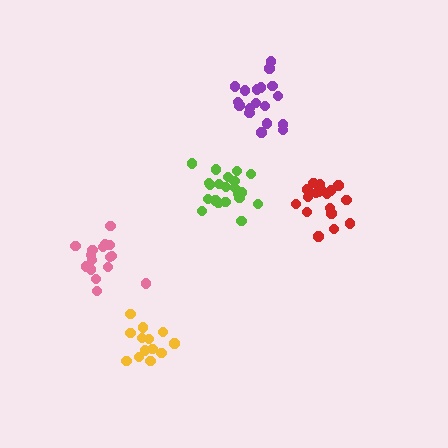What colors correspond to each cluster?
The clusters are colored: red, yellow, pink, lime, purple.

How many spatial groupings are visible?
There are 5 spatial groupings.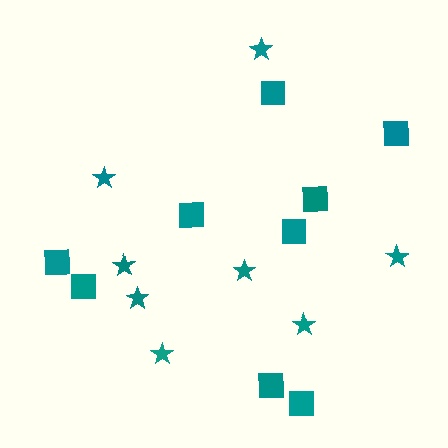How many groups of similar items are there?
There are 2 groups: one group of squares (9) and one group of stars (8).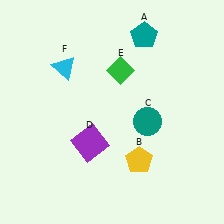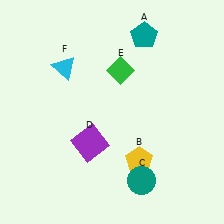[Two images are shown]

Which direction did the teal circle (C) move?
The teal circle (C) moved down.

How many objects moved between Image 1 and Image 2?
1 object moved between the two images.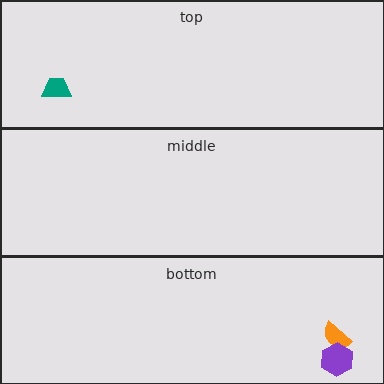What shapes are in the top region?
The teal trapezoid.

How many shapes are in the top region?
1.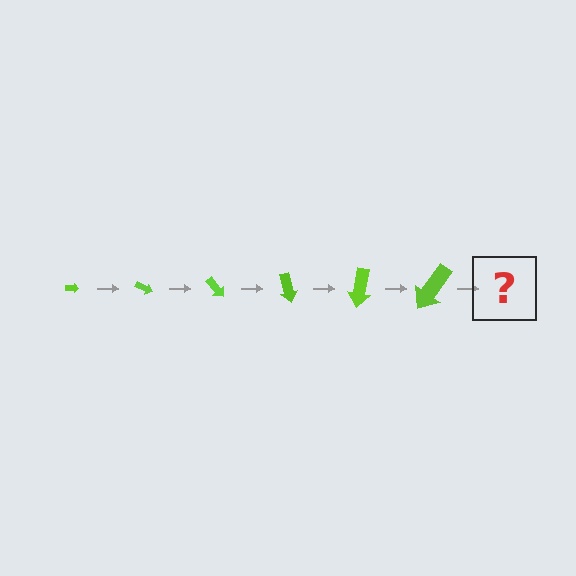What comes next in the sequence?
The next element should be an arrow, larger than the previous one and rotated 150 degrees from the start.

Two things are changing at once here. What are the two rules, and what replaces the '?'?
The two rules are that the arrow grows larger each step and it rotates 25 degrees each step. The '?' should be an arrow, larger than the previous one and rotated 150 degrees from the start.